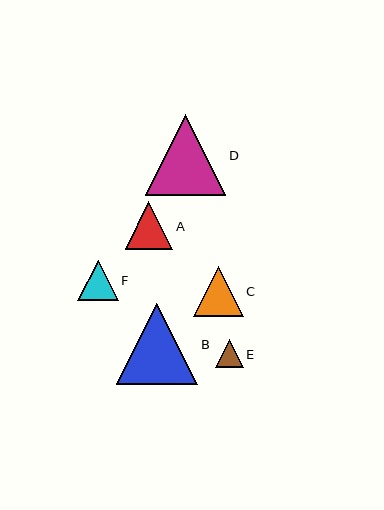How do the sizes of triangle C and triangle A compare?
Triangle C and triangle A are approximately the same size.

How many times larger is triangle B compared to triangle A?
Triangle B is approximately 1.7 times the size of triangle A.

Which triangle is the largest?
Triangle B is the largest with a size of approximately 82 pixels.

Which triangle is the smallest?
Triangle E is the smallest with a size of approximately 28 pixels.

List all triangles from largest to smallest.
From largest to smallest: B, D, C, A, F, E.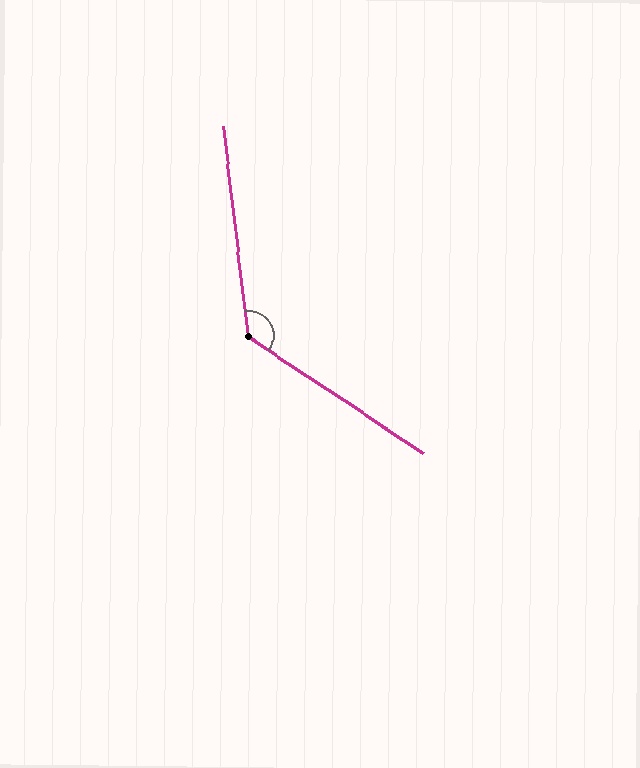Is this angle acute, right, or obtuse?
It is obtuse.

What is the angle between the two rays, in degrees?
Approximately 130 degrees.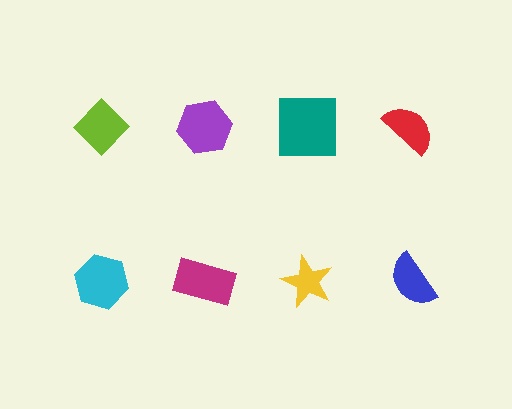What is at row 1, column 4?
A red semicircle.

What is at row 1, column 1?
A lime diamond.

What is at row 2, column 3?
A yellow star.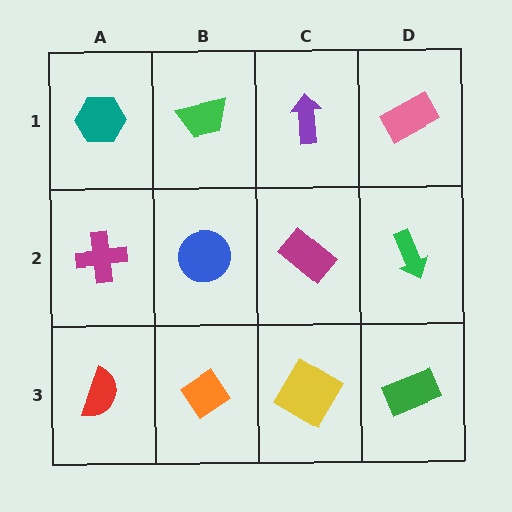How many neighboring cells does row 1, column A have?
2.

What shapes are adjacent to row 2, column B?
A green trapezoid (row 1, column B), an orange diamond (row 3, column B), a magenta cross (row 2, column A), a magenta rectangle (row 2, column C).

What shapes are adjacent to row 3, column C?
A magenta rectangle (row 2, column C), an orange diamond (row 3, column B), a green rectangle (row 3, column D).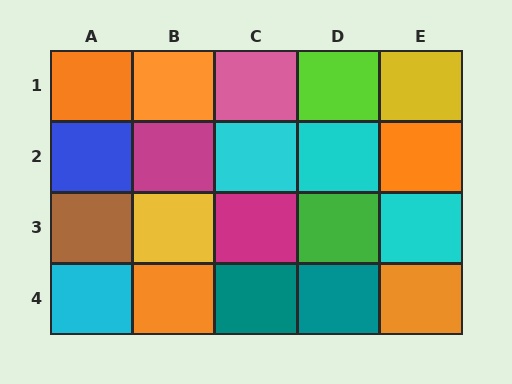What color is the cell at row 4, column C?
Teal.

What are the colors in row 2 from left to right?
Blue, magenta, cyan, cyan, orange.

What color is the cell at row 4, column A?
Cyan.